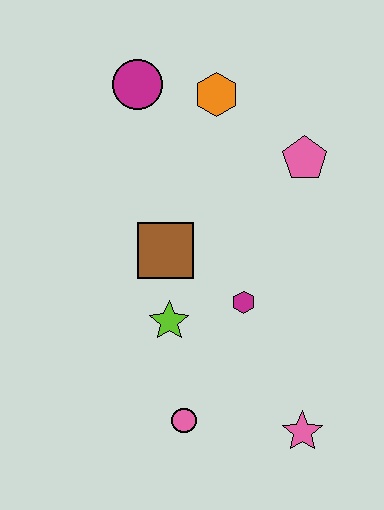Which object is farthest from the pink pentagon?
The pink circle is farthest from the pink pentagon.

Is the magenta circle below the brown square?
No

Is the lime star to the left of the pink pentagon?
Yes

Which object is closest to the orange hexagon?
The magenta circle is closest to the orange hexagon.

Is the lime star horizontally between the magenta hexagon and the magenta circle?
Yes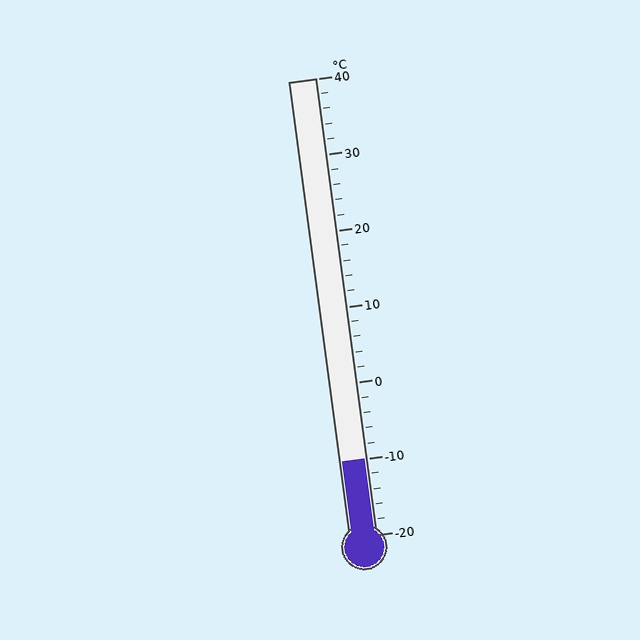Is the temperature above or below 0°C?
The temperature is below 0°C.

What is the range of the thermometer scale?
The thermometer scale ranges from -20°C to 40°C.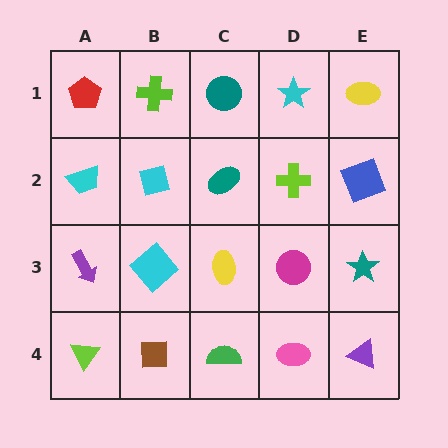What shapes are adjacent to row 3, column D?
A lime cross (row 2, column D), a pink ellipse (row 4, column D), a yellow ellipse (row 3, column C), a teal star (row 3, column E).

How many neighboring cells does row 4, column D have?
3.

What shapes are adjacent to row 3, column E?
A blue square (row 2, column E), a purple triangle (row 4, column E), a magenta circle (row 3, column D).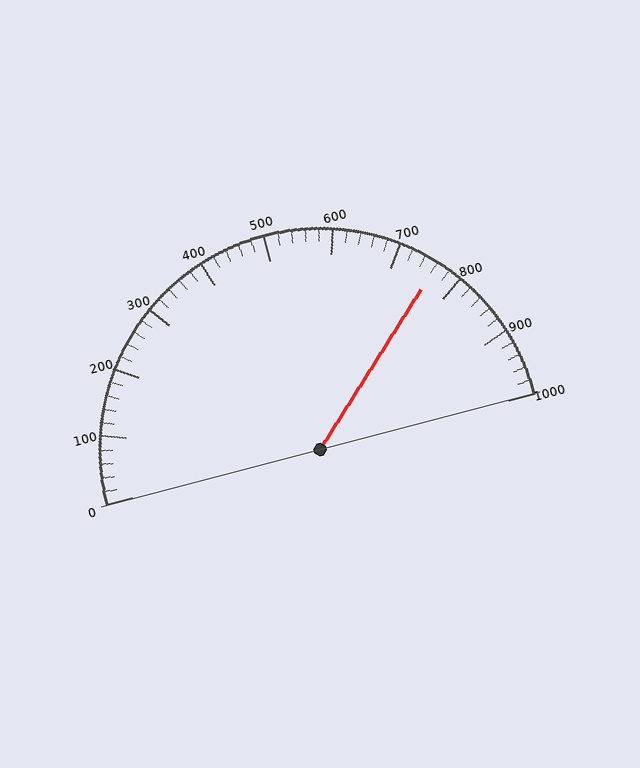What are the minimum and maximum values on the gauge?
The gauge ranges from 0 to 1000.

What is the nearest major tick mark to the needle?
The nearest major tick mark is 800.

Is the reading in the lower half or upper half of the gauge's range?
The reading is in the upper half of the range (0 to 1000).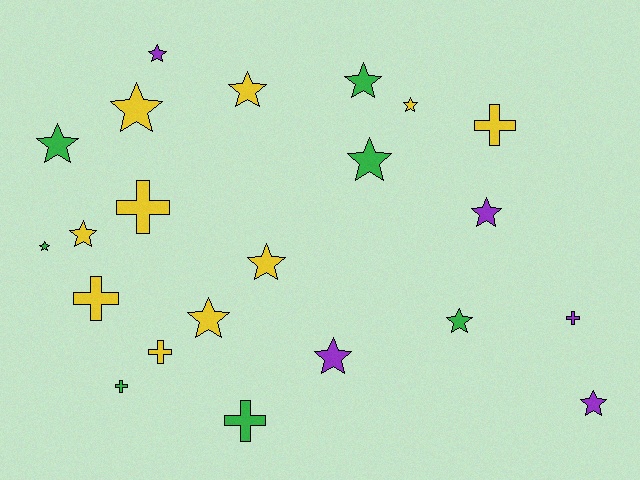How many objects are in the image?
There are 22 objects.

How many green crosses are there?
There are 2 green crosses.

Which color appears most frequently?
Yellow, with 10 objects.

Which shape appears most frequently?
Star, with 15 objects.